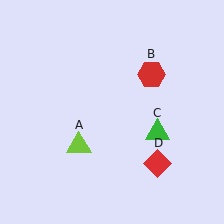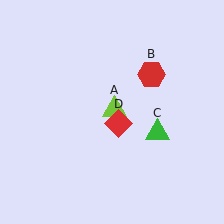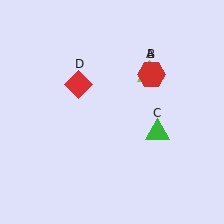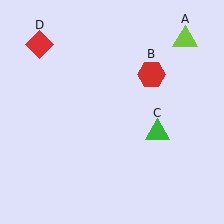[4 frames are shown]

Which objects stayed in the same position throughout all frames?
Red hexagon (object B) and green triangle (object C) remained stationary.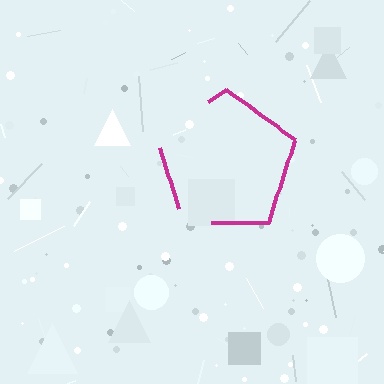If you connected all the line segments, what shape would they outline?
They would outline a pentagon.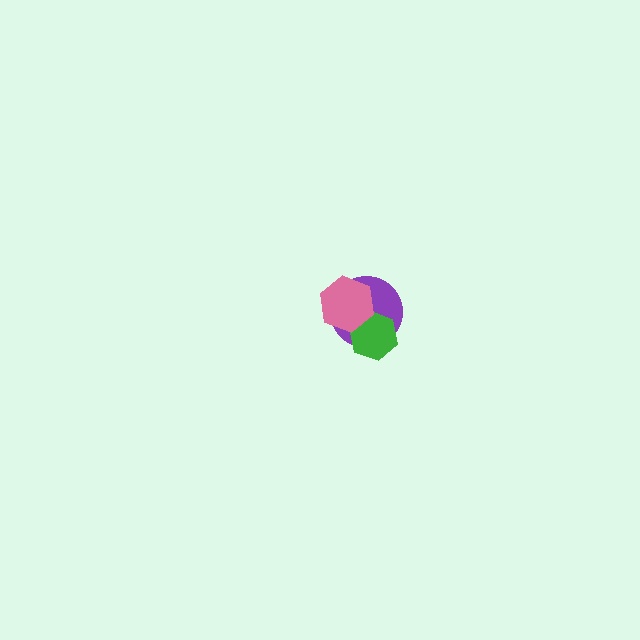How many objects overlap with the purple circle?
2 objects overlap with the purple circle.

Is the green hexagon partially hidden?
Yes, it is partially covered by another shape.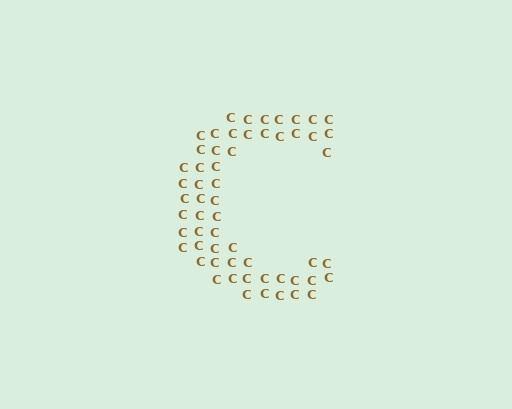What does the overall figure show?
The overall figure shows the letter C.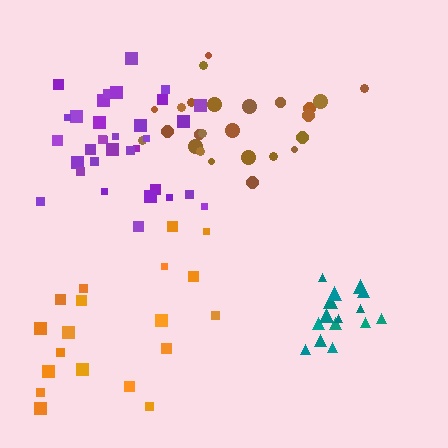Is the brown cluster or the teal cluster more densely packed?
Teal.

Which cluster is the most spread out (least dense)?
Orange.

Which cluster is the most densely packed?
Teal.